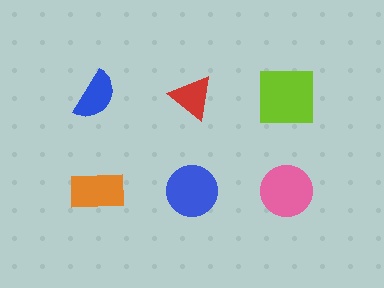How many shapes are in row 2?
3 shapes.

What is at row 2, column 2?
A blue circle.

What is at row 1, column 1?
A blue semicircle.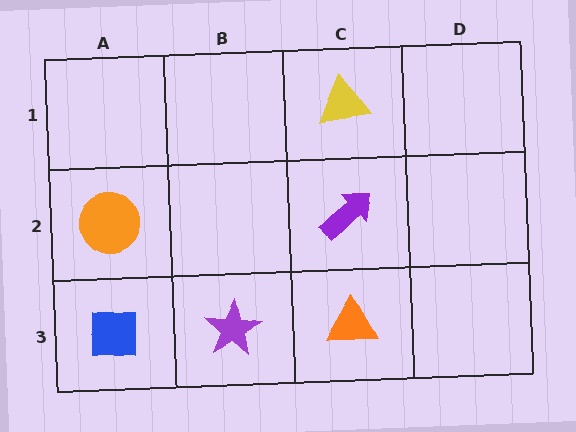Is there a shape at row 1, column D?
No, that cell is empty.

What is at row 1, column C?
A yellow triangle.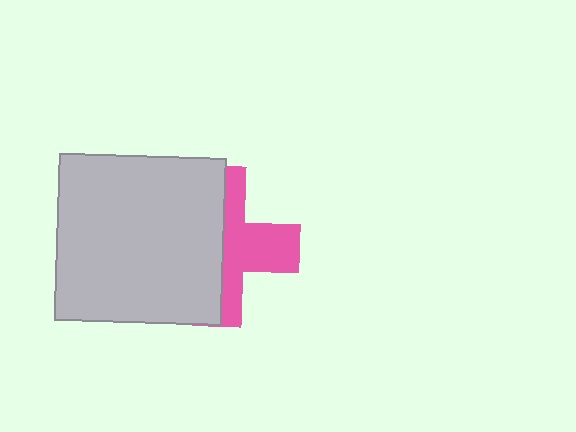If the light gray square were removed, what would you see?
You would see the complete pink cross.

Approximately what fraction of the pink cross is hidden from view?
Roughly 55% of the pink cross is hidden behind the light gray square.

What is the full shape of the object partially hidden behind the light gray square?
The partially hidden object is a pink cross.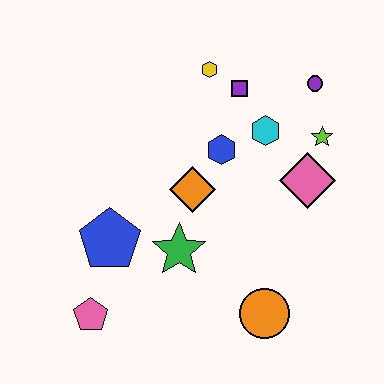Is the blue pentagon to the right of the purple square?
No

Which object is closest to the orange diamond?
The blue hexagon is closest to the orange diamond.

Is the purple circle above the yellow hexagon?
No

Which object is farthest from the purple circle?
The pink pentagon is farthest from the purple circle.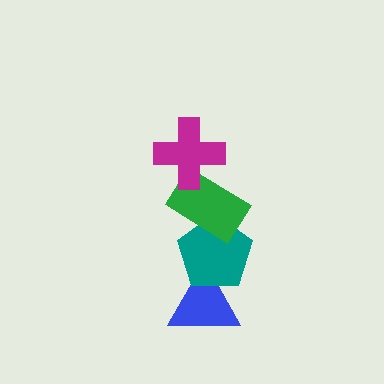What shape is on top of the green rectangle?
The magenta cross is on top of the green rectangle.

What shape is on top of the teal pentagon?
The green rectangle is on top of the teal pentagon.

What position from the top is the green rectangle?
The green rectangle is 2nd from the top.